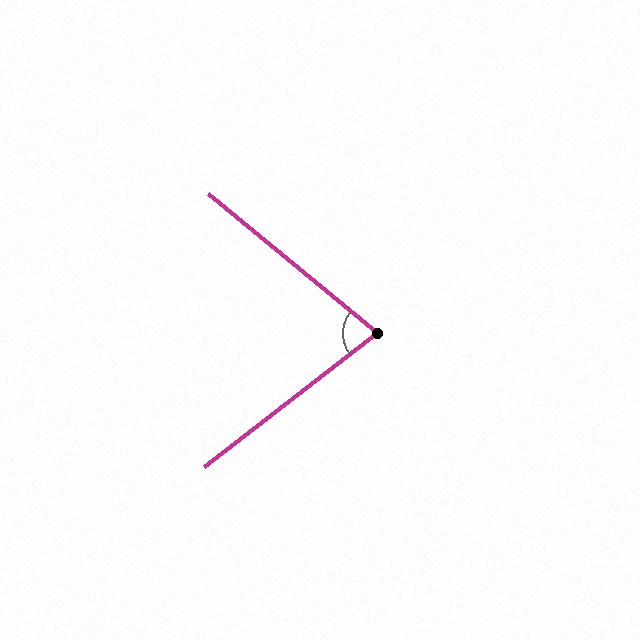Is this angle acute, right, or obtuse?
It is acute.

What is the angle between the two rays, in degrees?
Approximately 77 degrees.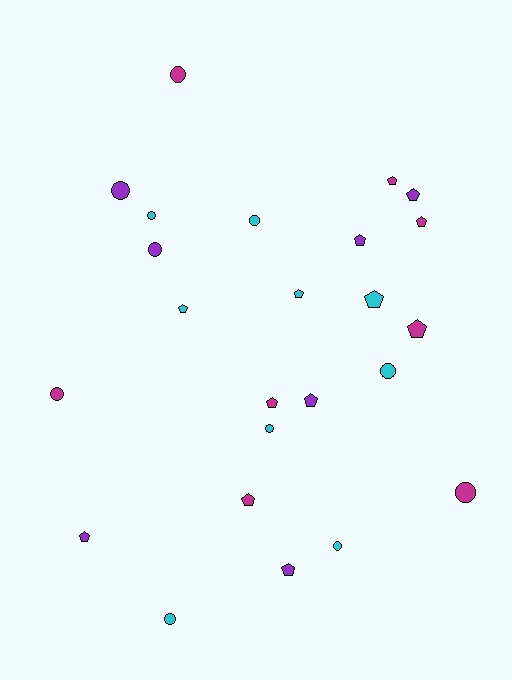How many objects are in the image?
There are 24 objects.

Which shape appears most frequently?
Pentagon, with 13 objects.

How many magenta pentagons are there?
There are 5 magenta pentagons.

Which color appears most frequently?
Cyan, with 9 objects.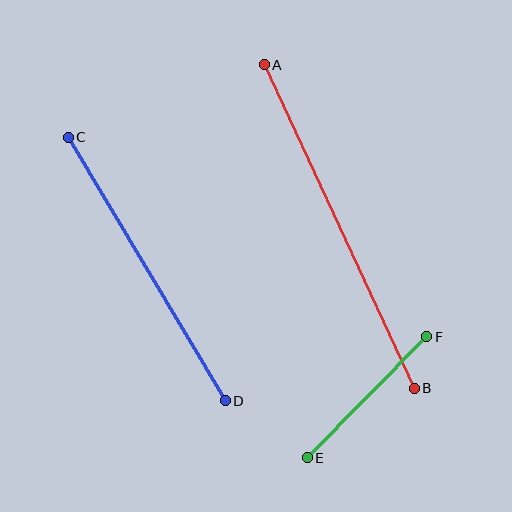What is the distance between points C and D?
The distance is approximately 307 pixels.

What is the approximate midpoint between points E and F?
The midpoint is at approximately (367, 397) pixels.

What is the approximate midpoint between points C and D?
The midpoint is at approximately (147, 269) pixels.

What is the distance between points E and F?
The distance is approximately 170 pixels.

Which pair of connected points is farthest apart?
Points A and B are farthest apart.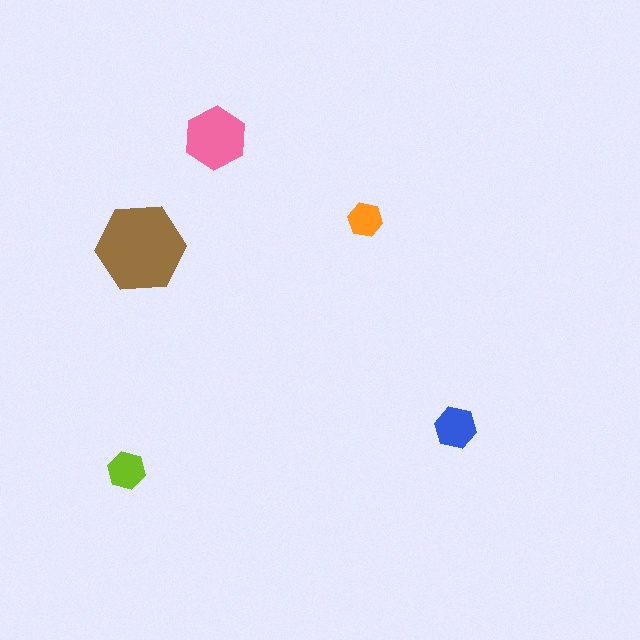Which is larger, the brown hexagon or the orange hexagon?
The brown one.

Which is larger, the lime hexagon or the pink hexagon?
The pink one.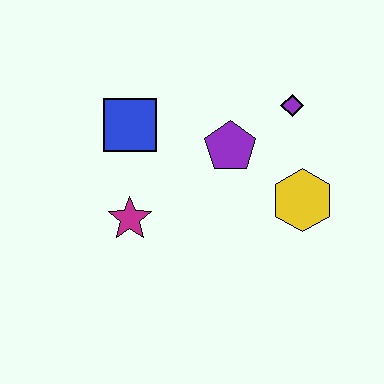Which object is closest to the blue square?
The magenta star is closest to the blue square.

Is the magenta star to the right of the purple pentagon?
No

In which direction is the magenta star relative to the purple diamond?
The magenta star is to the left of the purple diamond.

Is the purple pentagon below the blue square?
Yes